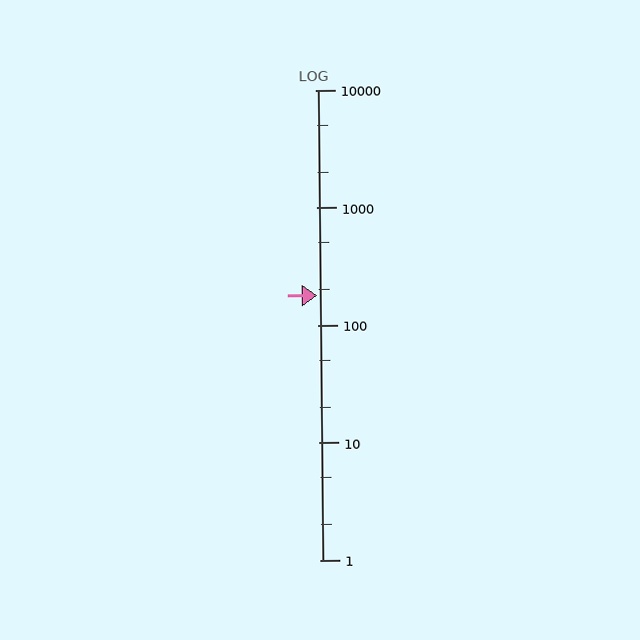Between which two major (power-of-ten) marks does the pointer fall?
The pointer is between 100 and 1000.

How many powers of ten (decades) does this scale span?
The scale spans 4 decades, from 1 to 10000.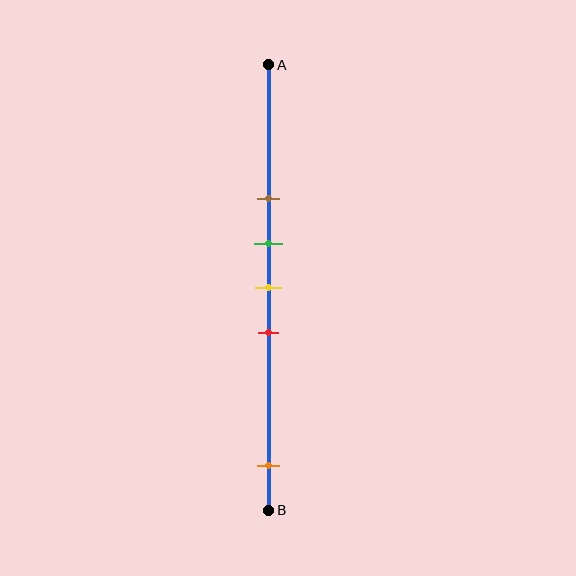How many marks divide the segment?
There are 5 marks dividing the segment.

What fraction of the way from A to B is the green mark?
The green mark is approximately 40% (0.4) of the way from A to B.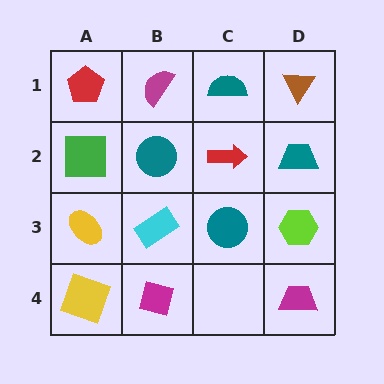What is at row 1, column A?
A red pentagon.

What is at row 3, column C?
A teal circle.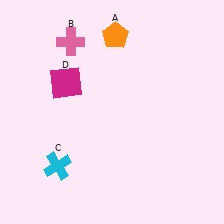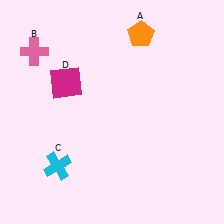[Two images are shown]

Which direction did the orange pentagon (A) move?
The orange pentagon (A) moved right.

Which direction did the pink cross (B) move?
The pink cross (B) moved left.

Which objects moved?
The objects that moved are: the orange pentagon (A), the pink cross (B).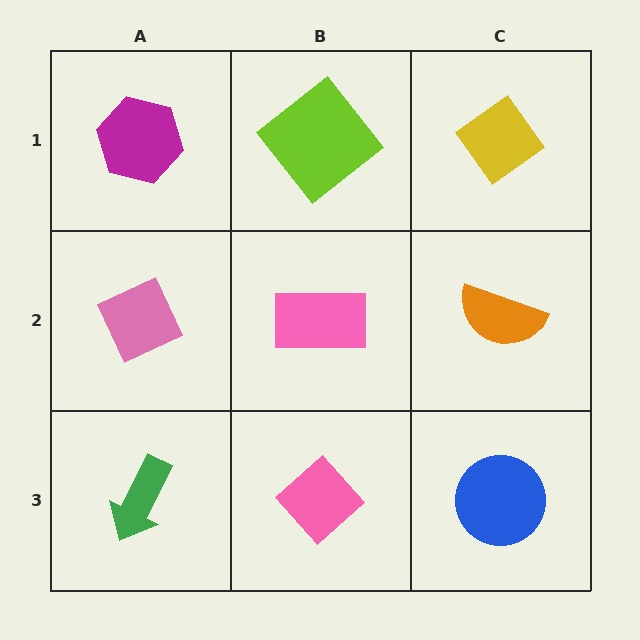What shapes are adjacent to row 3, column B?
A pink rectangle (row 2, column B), a green arrow (row 3, column A), a blue circle (row 3, column C).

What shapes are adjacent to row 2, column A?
A magenta hexagon (row 1, column A), a green arrow (row 3, column A), a pink rectangle (row 2, column B).